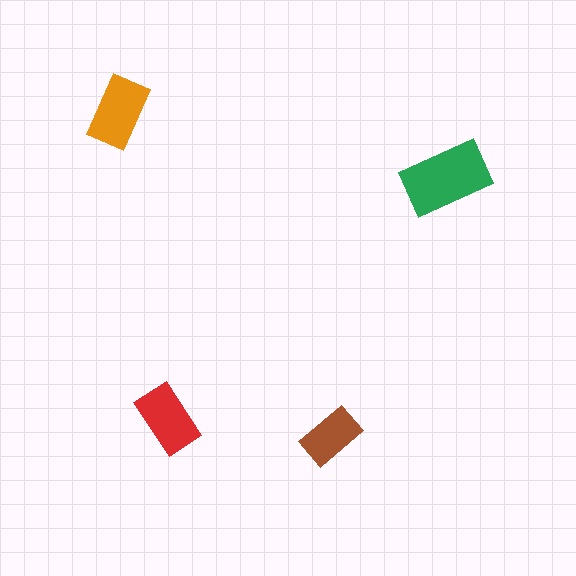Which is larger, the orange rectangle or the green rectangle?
The green one.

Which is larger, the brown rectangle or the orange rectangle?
The orange one.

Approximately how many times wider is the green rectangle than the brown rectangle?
About 1.5 times wider.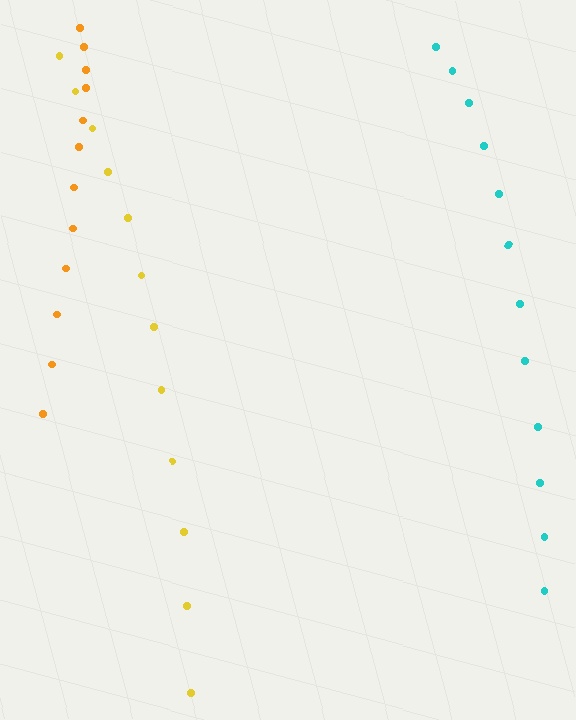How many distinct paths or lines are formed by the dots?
There are 3 distinct paths.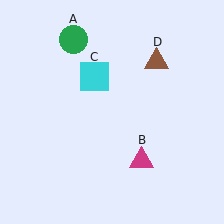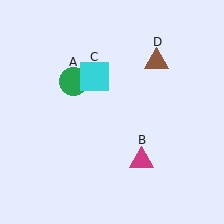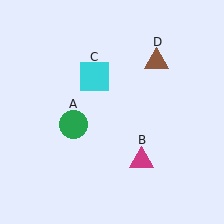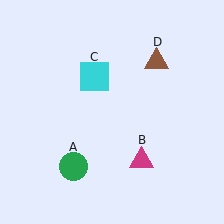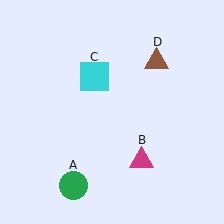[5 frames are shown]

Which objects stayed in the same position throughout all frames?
Magenta triangle (object B) and cyan square (object C) and brown triangle (object D) remained stationary.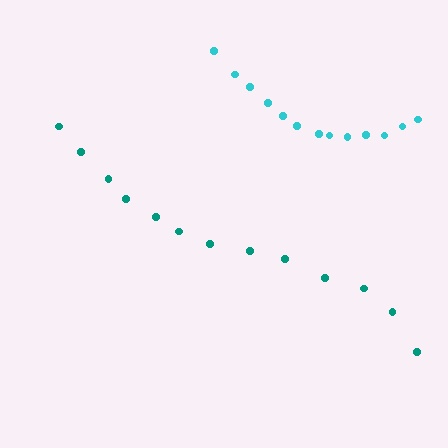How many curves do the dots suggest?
There are 2 distinct paths.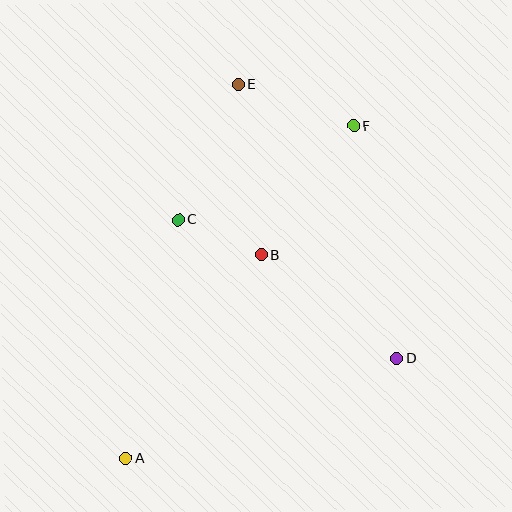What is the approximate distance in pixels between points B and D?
The distance between B and D is approximately 171 pixels.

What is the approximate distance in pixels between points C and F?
The distance between C and F is approximately 199 pixels.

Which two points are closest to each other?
Points B and C are closest to each other.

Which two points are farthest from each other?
Points A and F are farthest from each other.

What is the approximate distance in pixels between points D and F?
The distance between D and F is approximately 237 pixels.